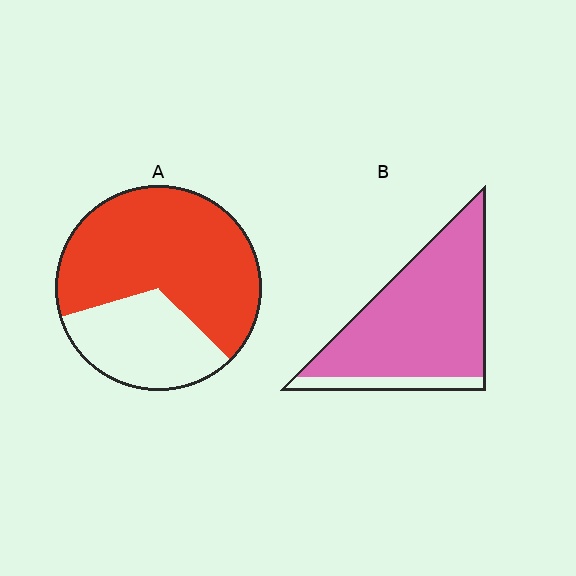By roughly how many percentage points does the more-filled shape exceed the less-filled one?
By roughly 20 percentage points (B over A).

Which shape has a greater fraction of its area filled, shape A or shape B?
Shape B.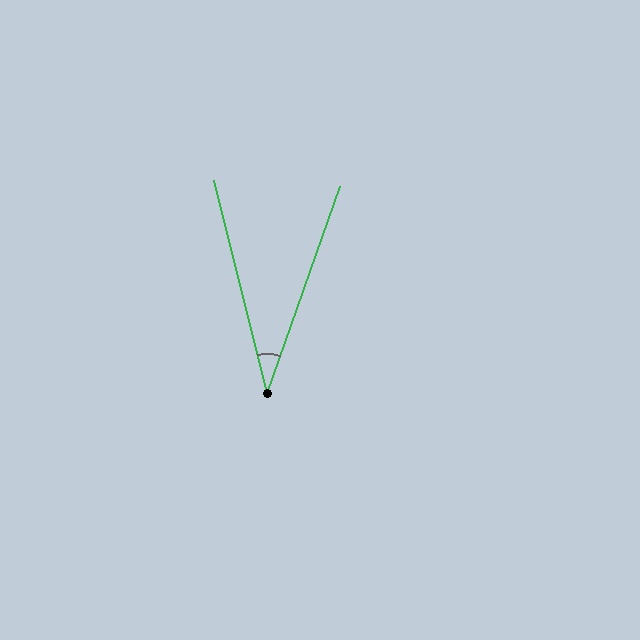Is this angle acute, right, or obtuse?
It is acute.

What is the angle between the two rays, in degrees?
Approximately 33 degrees.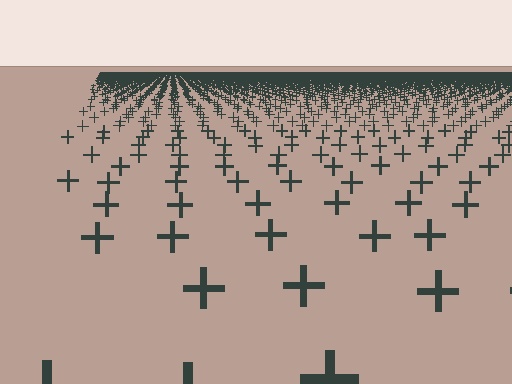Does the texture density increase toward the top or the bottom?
Density increases toward the top.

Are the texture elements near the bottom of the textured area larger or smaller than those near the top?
Larger. Near the bottom, elements are closer to the viewer and appear at a bigger on-screen size.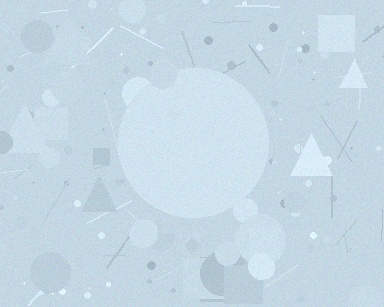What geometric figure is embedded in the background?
A circle is embedded in the background.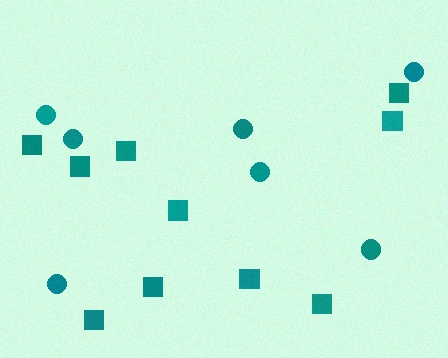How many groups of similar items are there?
There are 2 groups: one group of squares (10) and one group of circles (7).